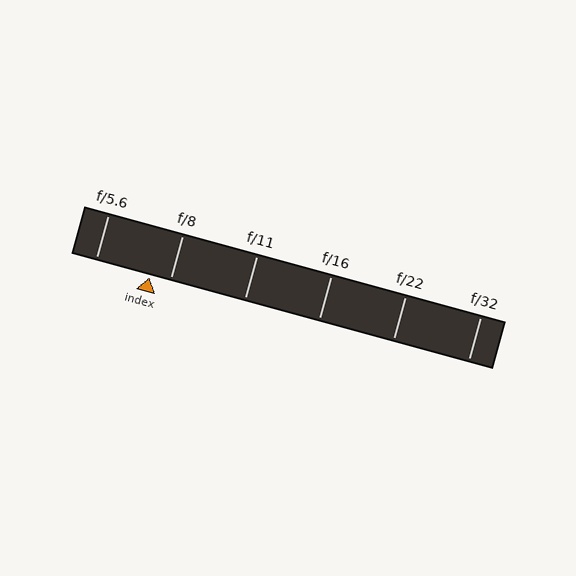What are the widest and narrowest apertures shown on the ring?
The widest aperture shown is f/5.6 and the narrowest is f/32.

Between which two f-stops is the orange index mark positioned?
The index mark is between f/5.6 and f/8.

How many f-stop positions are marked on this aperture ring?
There are 6 f-stop positions marked.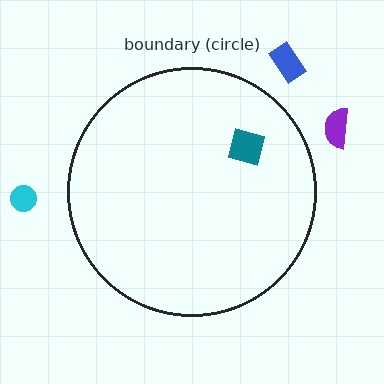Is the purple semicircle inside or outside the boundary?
Outside.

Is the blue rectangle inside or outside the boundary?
Outside.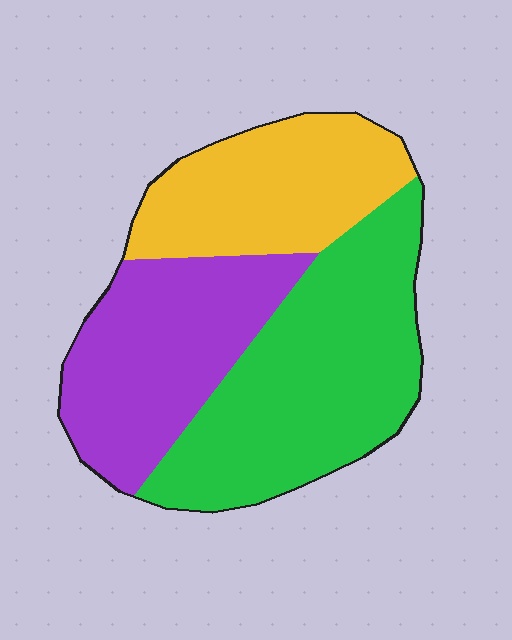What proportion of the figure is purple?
Purple covers 31% of the figure.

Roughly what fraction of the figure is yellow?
Yellow covers roughly 25% of the figure.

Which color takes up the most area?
Green, at roughly 45%.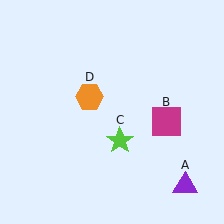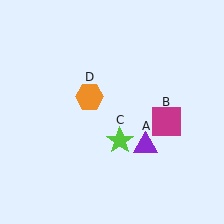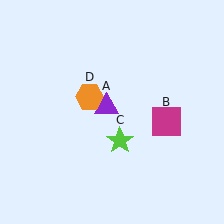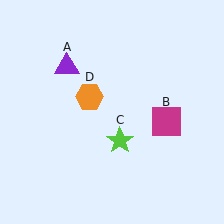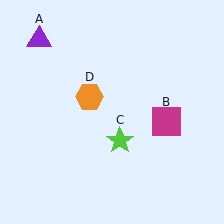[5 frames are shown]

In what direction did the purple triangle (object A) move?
The purple triangle (object A) moved up and to the left.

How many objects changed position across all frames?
1 object changed position: purple triangle (object A).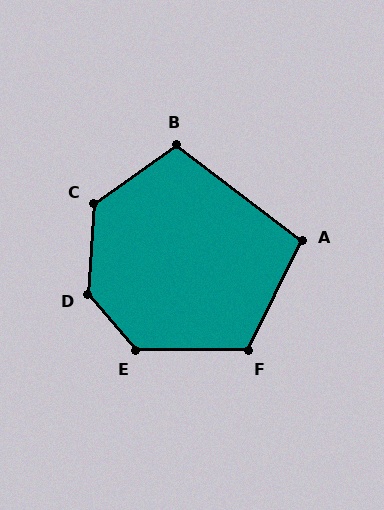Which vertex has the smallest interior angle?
A, at approximately 101 degrees.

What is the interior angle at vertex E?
Approximately 130 degrees (obtuse).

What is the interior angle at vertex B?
Approximately 107 degrees (obtuse).